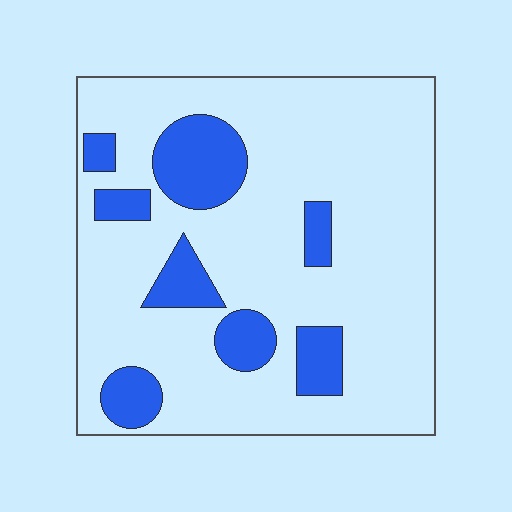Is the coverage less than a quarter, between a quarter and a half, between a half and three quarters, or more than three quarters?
Less than a quarter.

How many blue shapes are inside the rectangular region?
8.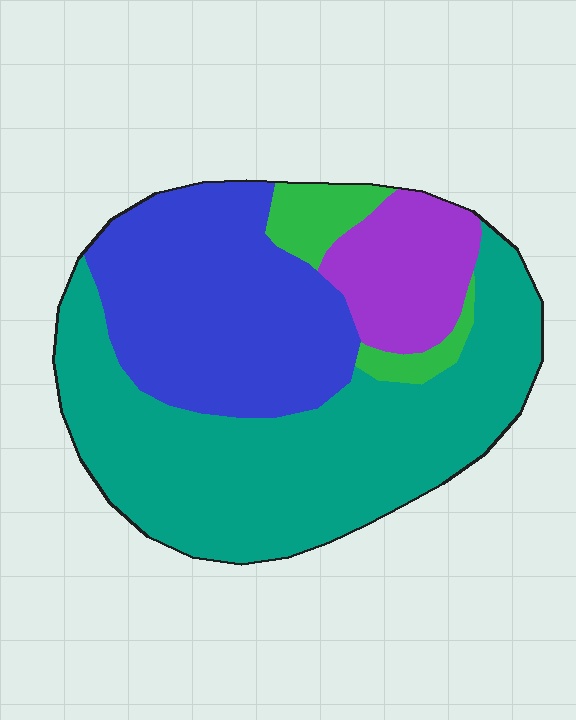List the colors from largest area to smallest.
From largest to smallest: teal, blue, purple, green.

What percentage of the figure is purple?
Purple takes up about one eighth (1/8) of the figure.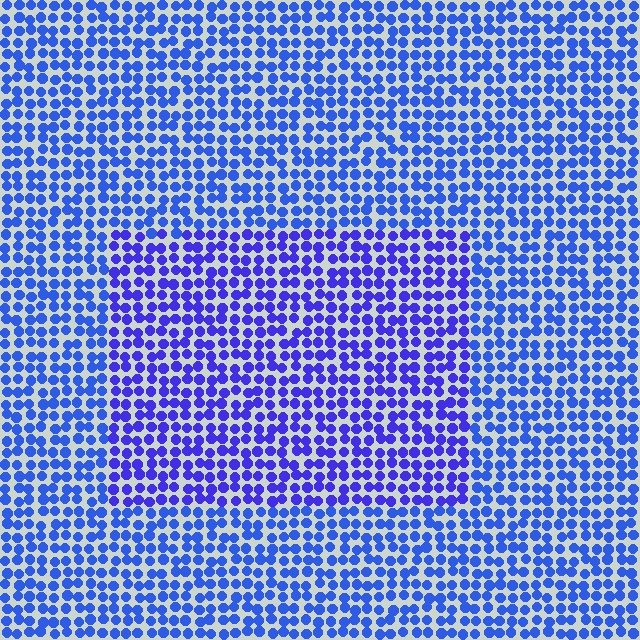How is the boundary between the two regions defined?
The boundary is defined purely by a slight shift in hue (about 21 degrees). Spacing, size, and orientation are identical on both sides.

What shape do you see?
I see a rectangle.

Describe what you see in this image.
The image is filled with small blue elements in a uniform arrangement. A rectangle-shaped region is visible where the elements are tinted to a slightly different hue, forming a subtle color boundary.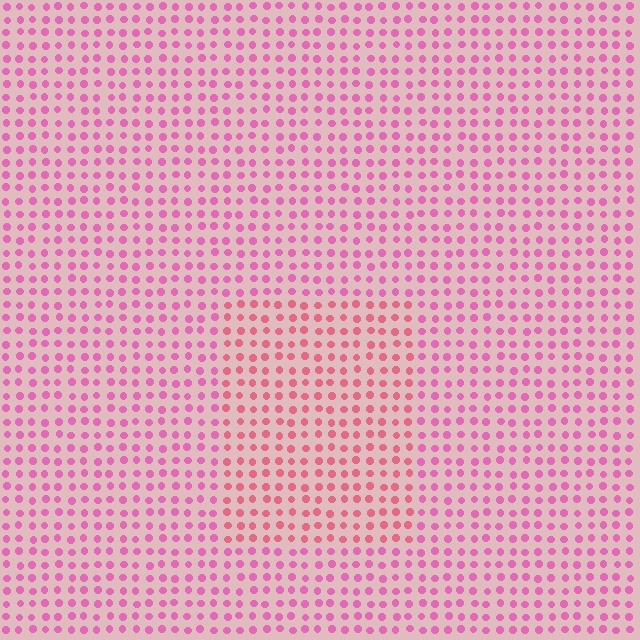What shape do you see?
I see a rectangle.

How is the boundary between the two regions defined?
The boundary is defined purely by a slight shift in hue (about 25 degrees). Spacing, size, and orientation are identical on both sides.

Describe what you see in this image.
The image is filled with small pink elements in a uniform arrangement. A rectangle-shaped region is visible where the elements are tinted to a slightly different hue, forming a subtle color boundary.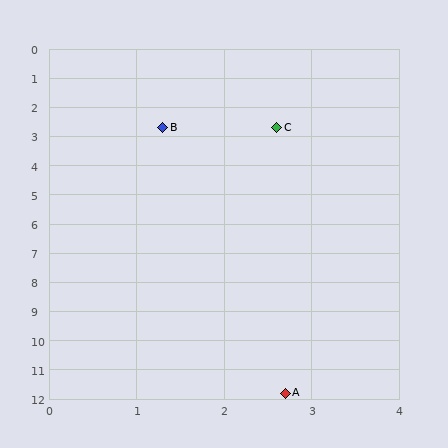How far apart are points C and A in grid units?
Points C and A are about 9.1 grid units apart.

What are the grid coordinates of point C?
Point C is at approximately (2.6, 2.7).